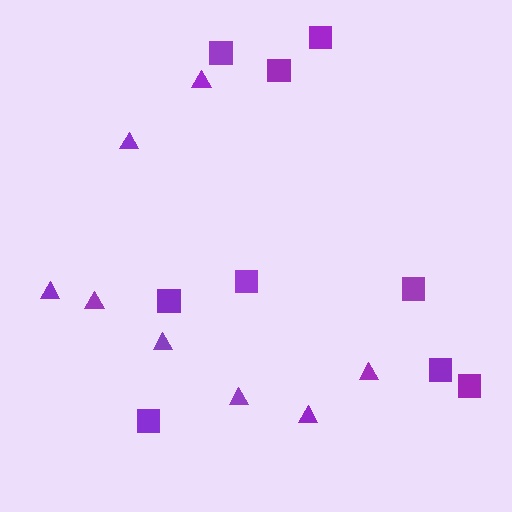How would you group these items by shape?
There are 2 groups: one group of triangles (8) and one group of squares (9).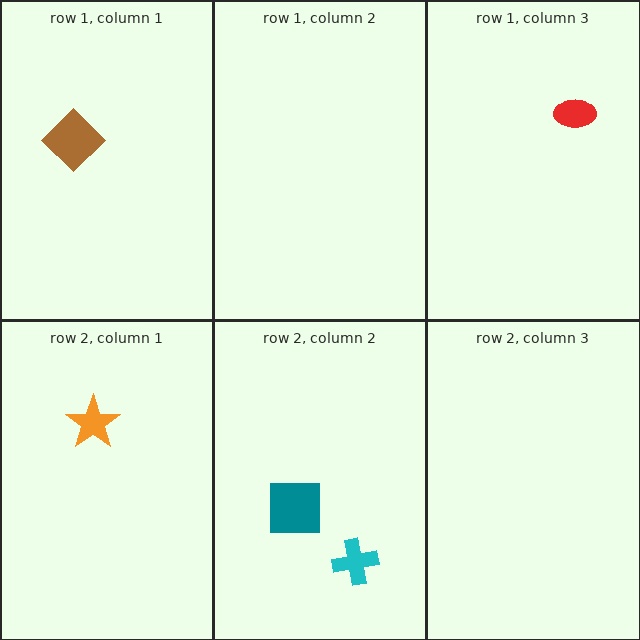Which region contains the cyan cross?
The row 2, column 2 region.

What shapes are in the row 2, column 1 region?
The orange star.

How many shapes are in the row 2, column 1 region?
1.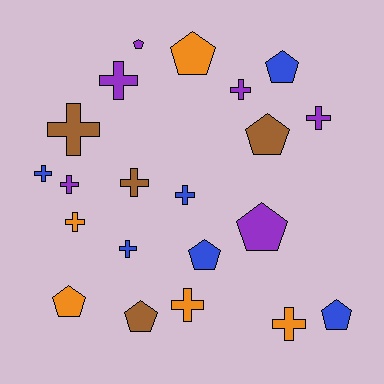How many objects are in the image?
There are 21 objects.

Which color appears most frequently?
Blue, with 6 objects.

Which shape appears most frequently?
Cross, with 12 objects.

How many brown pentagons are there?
There are 2 brown pentagons.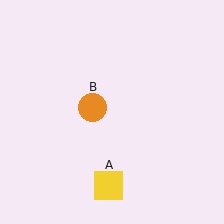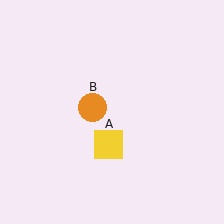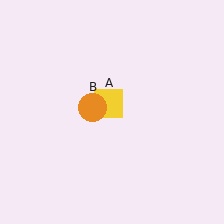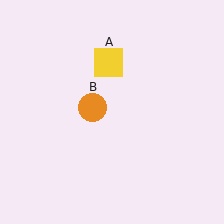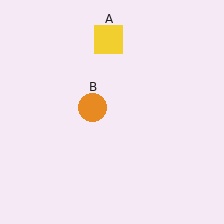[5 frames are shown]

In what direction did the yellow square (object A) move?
The yellow square (object A) moved up.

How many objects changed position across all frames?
1 object changed position: yellow square (object A).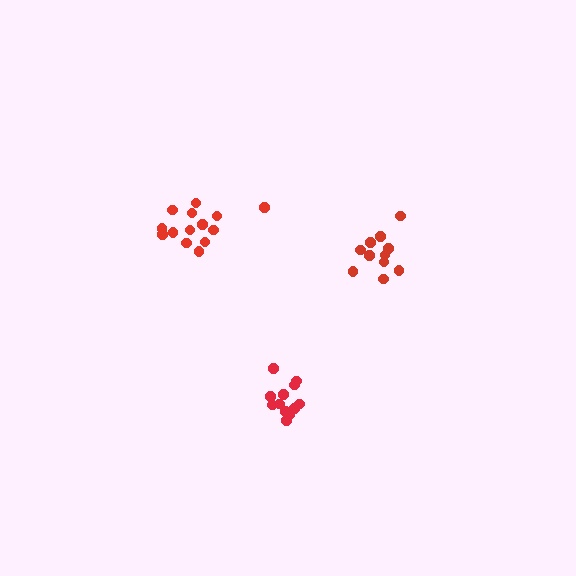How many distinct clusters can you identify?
There are 3 distinct clusters.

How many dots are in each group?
Group 1: 14 dots, Group 2: 11 dots, Group 3: 12 dots (37 total).